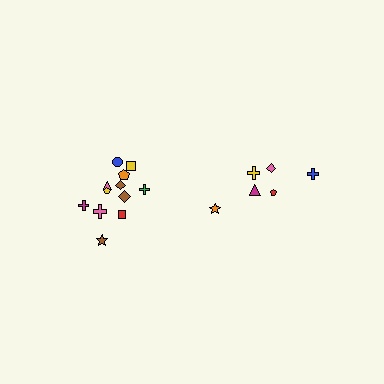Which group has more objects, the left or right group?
The left group.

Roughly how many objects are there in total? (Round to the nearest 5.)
Roughly 20 objects in total.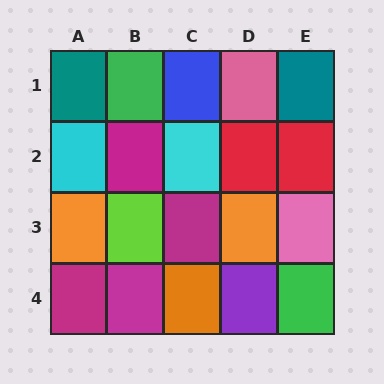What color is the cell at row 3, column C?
Magenta.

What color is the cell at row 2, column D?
Red.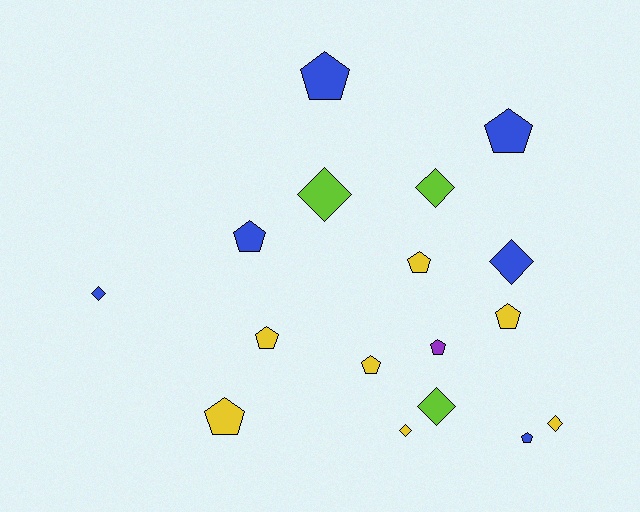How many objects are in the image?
There are 17 objects.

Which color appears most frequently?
Yellow, with 7 objects.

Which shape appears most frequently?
Pentagon, with 10 objects.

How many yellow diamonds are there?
There are 2 yellow diamonds.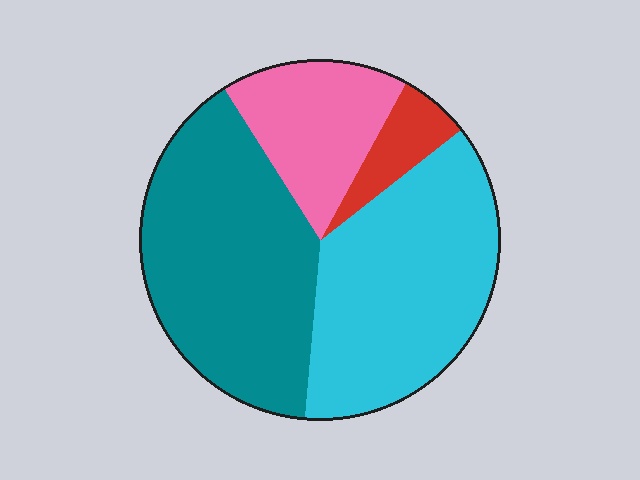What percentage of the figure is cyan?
Cyan takes up about three eighths (3/8) of the figure.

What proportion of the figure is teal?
Teal covers around 40% of the figure.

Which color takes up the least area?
Red, at roughly 5%.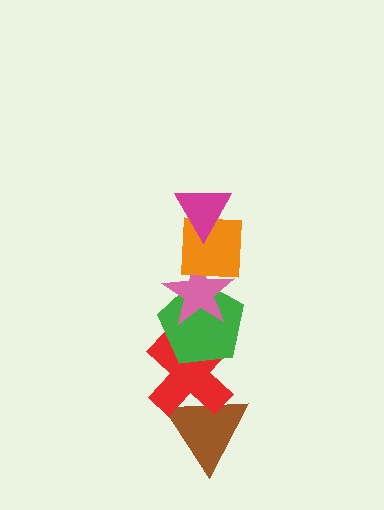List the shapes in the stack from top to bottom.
From top to bottom: the magenta triangle, the orange square, the pink star, the green pentagon, the red cross, the brown triangle.